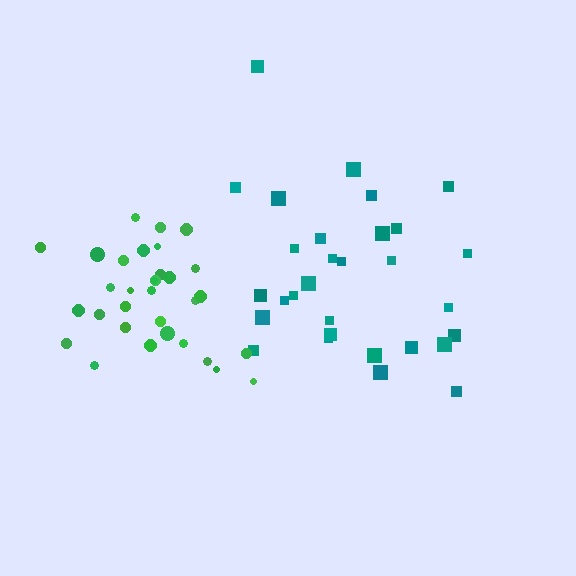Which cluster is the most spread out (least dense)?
Teal.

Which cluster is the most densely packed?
Green.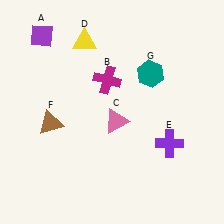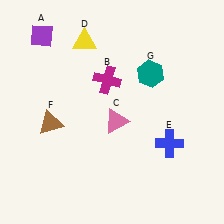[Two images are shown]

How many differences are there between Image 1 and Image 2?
There is 1 difference between the two images.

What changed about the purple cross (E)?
In Image 1, E is purple. In Image 2, it changed to blue.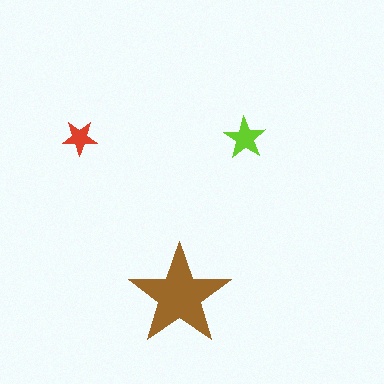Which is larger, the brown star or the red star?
The brown one.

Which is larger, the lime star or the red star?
The lime one.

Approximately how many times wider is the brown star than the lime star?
About 2.5 times wider.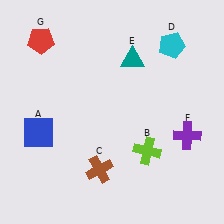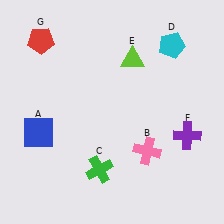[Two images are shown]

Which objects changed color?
B changed from lime to pink. C changed from brown to green. E changed from teal to lime.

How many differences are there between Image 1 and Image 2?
There are 3 differences between the two images.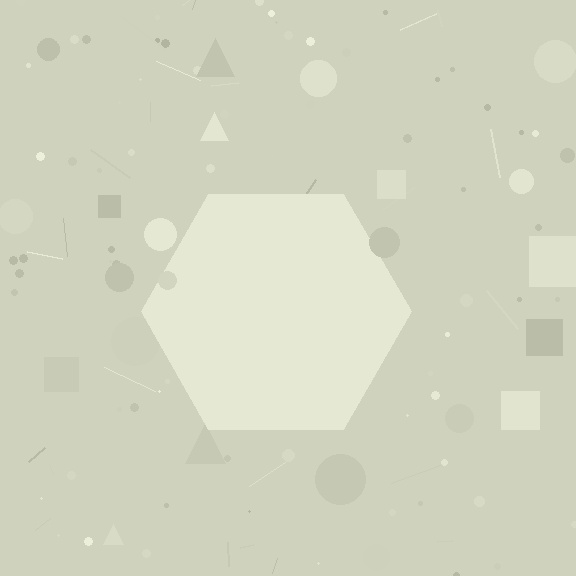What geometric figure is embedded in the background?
A hexagon is embedded in the background.